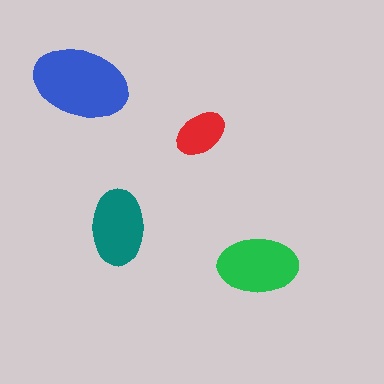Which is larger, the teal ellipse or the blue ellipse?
The blue one.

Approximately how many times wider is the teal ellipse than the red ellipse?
About 1.5 times wider.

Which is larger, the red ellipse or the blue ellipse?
The blue one.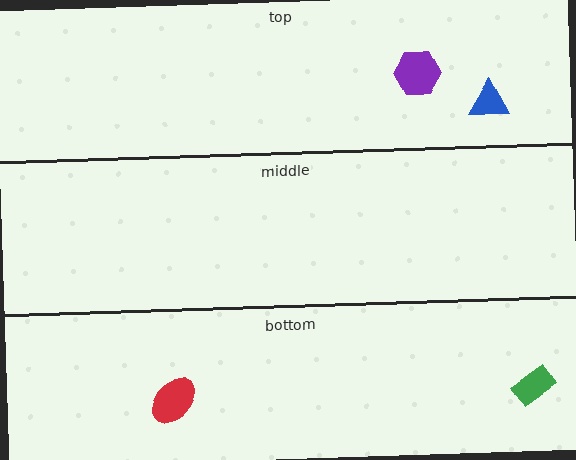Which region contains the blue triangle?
The top region.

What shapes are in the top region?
The blue triangle, the purple hexagon.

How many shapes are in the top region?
2.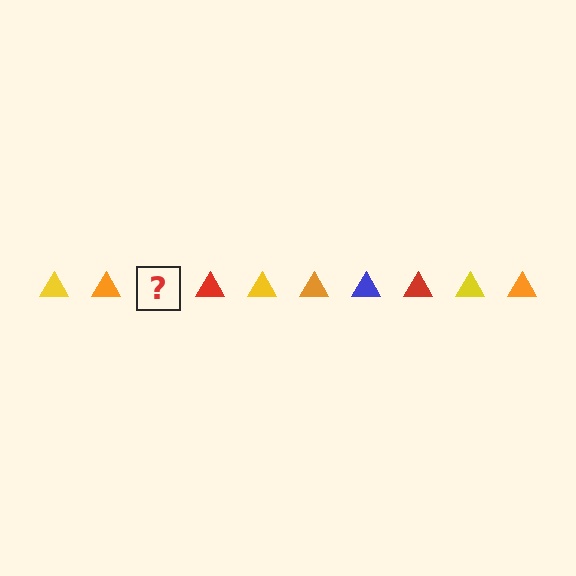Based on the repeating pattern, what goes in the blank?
The blank should be a blue triangle.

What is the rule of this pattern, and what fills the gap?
The rule is that the pattern cycles through yellow, orange, blue, red triangles. The gap should be filled with a blue triangle.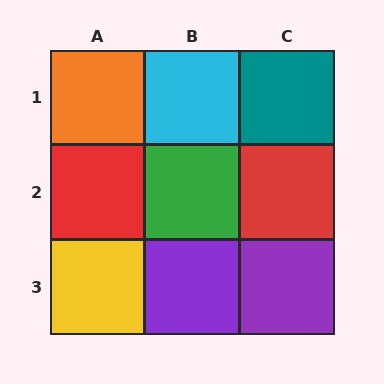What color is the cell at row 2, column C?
Red.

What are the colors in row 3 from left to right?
Yellow, purple, purple.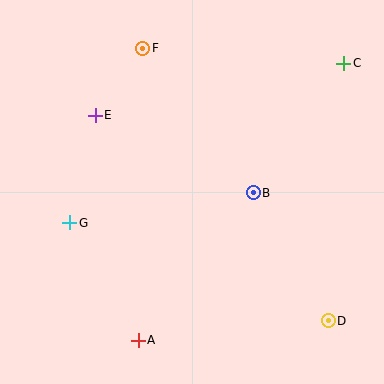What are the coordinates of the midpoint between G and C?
The midpoint between G and C is at (207, 143).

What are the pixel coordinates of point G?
Point G is at (70, 223).